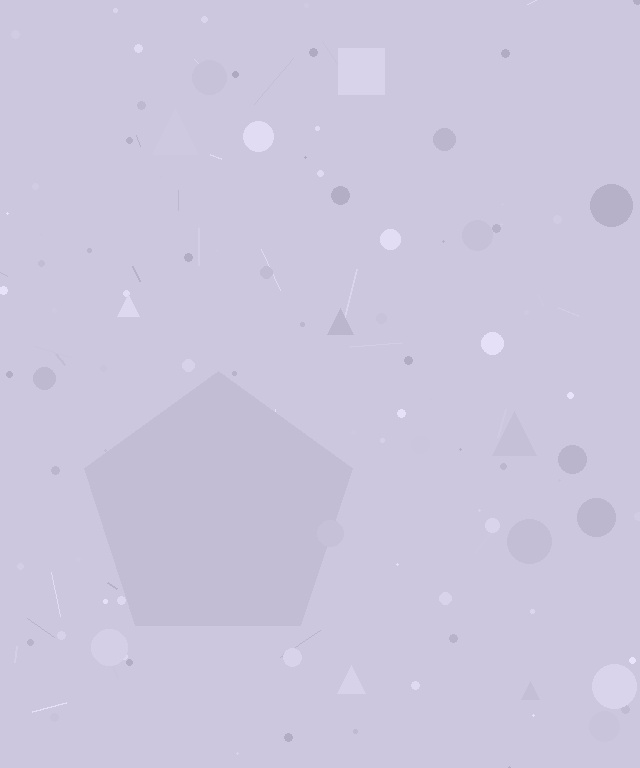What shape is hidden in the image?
A pentagon is hidden in the image.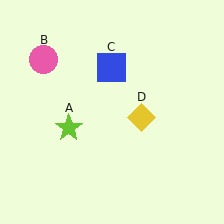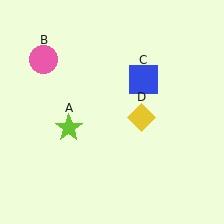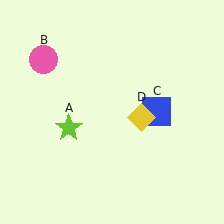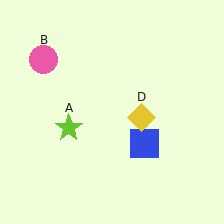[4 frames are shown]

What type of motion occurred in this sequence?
The blue square (object C) rotated clockwise around the center of the scene.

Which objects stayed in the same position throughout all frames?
Lime star (object A) and pink circle (object B) and yellow diamond (object D) remained stationary.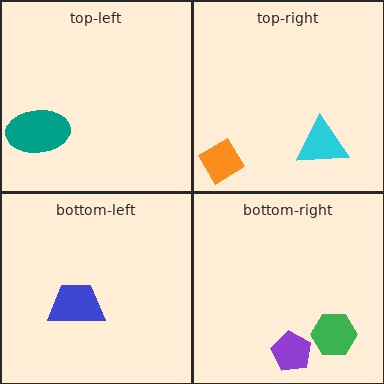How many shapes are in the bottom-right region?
2.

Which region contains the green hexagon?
The bottom-right region.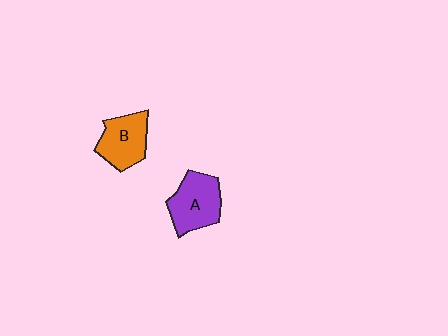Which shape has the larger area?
Shape A (purple).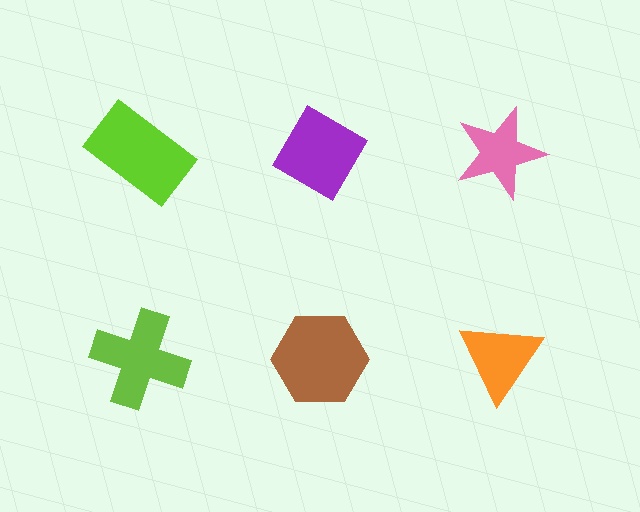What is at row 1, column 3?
A pink star.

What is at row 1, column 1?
A lime rectangle.